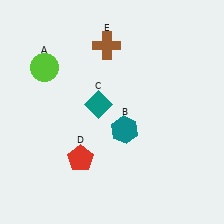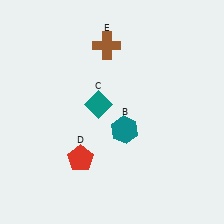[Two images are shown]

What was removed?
The lime circle (A) was removed in Image 2.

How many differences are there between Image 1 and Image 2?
There is 1 difference between the two images.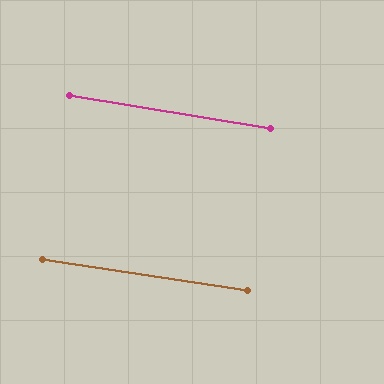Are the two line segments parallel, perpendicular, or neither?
Parallel — their directions differ by only 0.3°.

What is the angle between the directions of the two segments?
Approximately 0 degrees.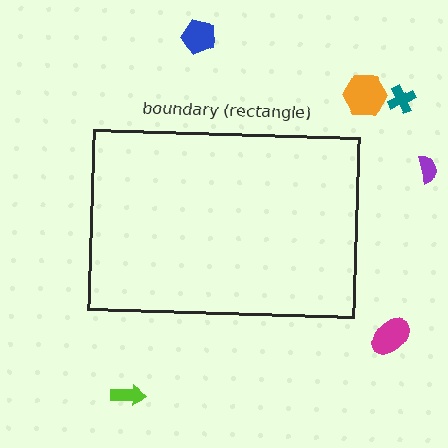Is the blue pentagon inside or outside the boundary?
Outside.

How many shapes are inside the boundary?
0 inside, 6 outside.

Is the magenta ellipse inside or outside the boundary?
Outside.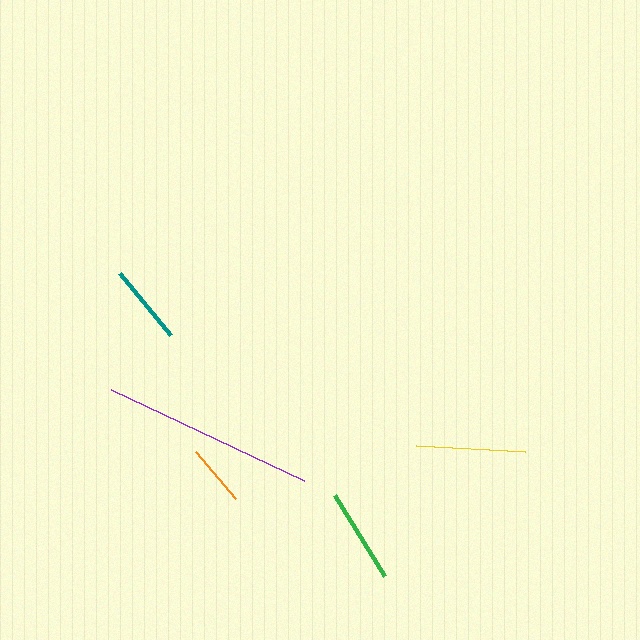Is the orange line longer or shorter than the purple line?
The purple line is longer than the orange line.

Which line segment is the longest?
The purple line is the longest at approximately 214 pixels.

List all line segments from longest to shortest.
From longest to shortest: purple, yellow, green, teal, orange.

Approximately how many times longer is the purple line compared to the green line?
The purple line is approximately 2.2 times the length of the green line.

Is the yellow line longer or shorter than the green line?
The yellow line is longer than the green line.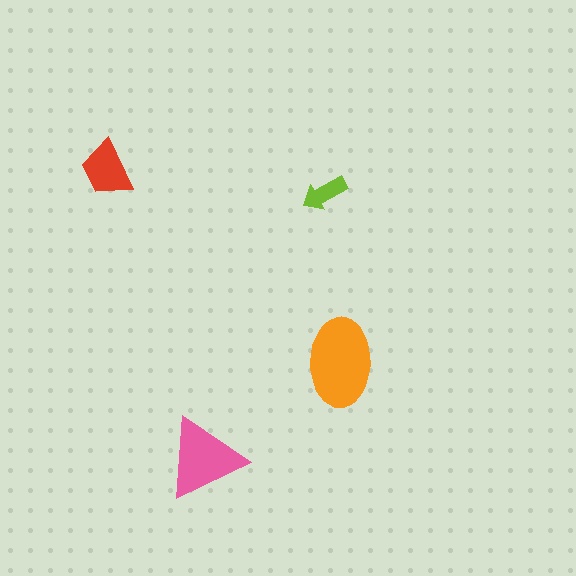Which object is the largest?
The orange ellipse.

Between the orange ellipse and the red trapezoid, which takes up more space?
The orange ellipse.